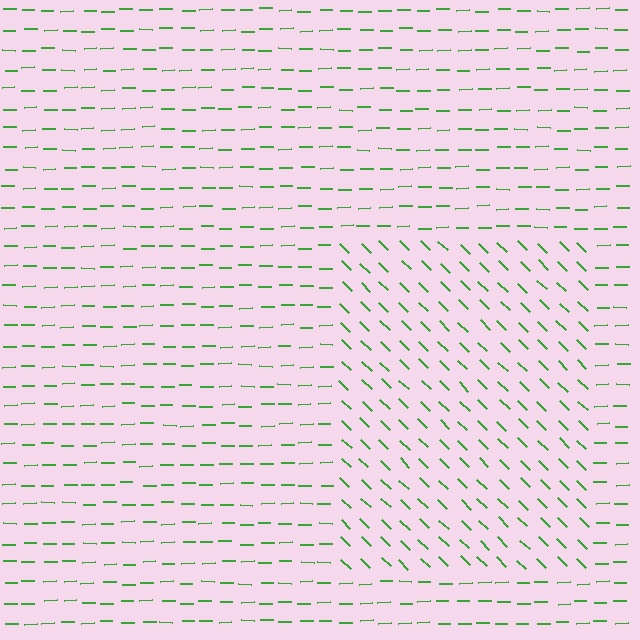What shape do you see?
I see a rectangle.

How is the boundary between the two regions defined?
The boundary is defined purely by a change in line orientation (approximately 45 degrees difference). All lines are the same color and thickness.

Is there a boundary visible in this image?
Yes, there is a texture boundary formed by a change in line orientation.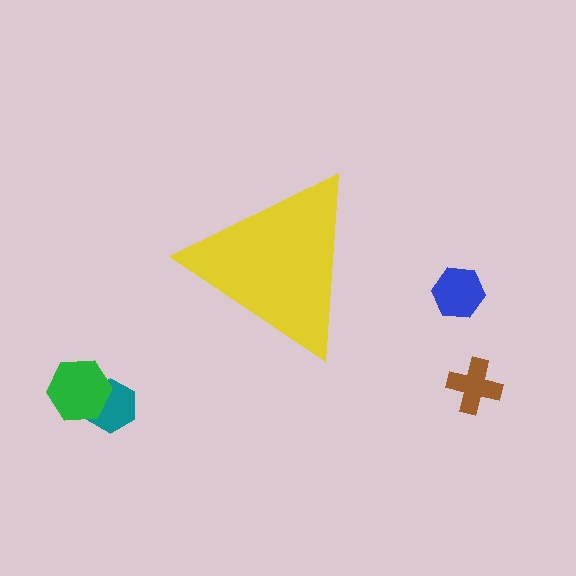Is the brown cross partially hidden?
No, the brown cross is fully visible.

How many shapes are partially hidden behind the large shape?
0 shapes are partially hidden.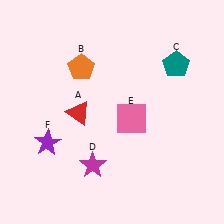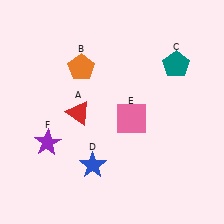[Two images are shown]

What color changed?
The star (D) changed from magenta in Image 1 to blue in Image 2.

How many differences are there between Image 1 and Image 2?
There is 1 difference between the two images.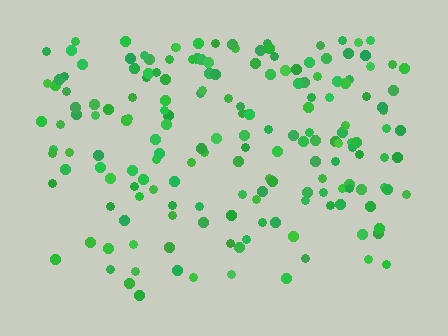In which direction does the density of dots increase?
From bottom to top, with the top side densest.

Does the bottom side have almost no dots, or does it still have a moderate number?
Still a moderate number, just noticeably fewer than the top.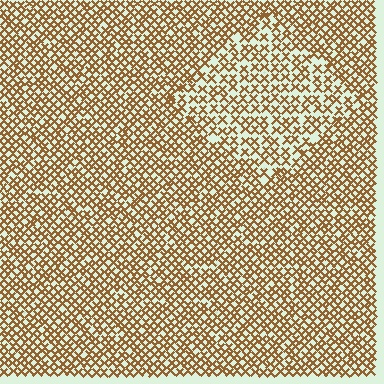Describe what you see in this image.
The image contains small brown elements arranged at two different densities. A diamond-shaped region is visible where the elements are less densely packed than the surrounding area.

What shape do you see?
I see a diamond.